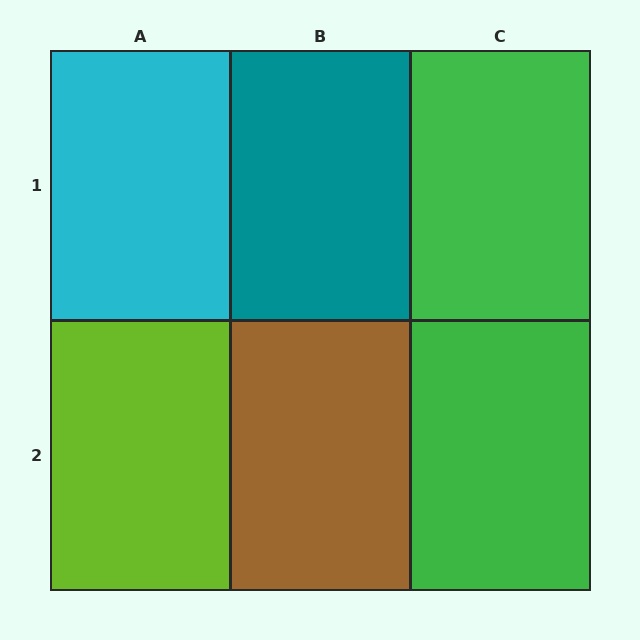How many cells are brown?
1 cell is brown.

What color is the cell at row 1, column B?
Teal.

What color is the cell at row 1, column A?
Cyan.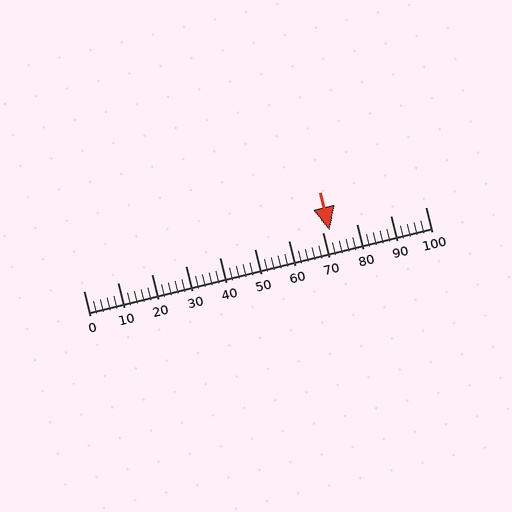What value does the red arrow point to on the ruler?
The red arrow points to approximately 72.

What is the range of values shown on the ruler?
The ruler shows values from 0 to 100.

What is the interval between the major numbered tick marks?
The major tick marks are spaced 10 units apart.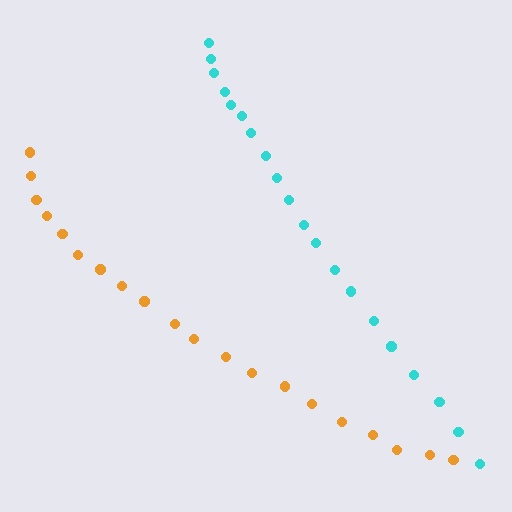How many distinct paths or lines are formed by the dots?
There are 2 distinct paths.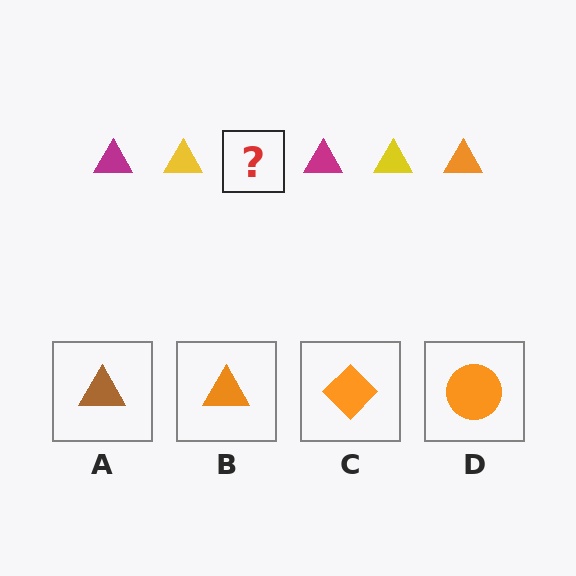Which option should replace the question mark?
Option B.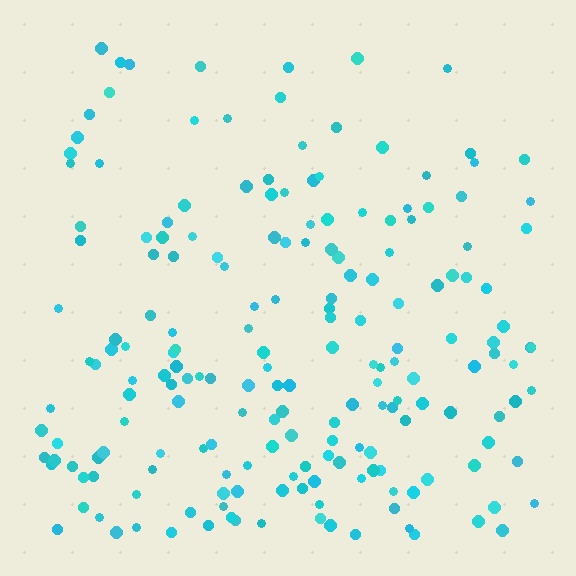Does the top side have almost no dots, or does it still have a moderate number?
Still a moderate number, just noticeably fewer than the bottom.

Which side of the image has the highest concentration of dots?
The bottom.